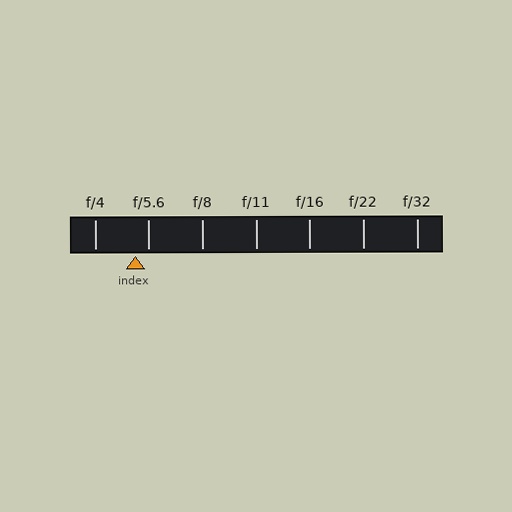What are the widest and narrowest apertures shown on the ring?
The widest aperture shown is f/4 and the narrowest is f/32.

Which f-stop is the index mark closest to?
The index mark is closest to f/5.6.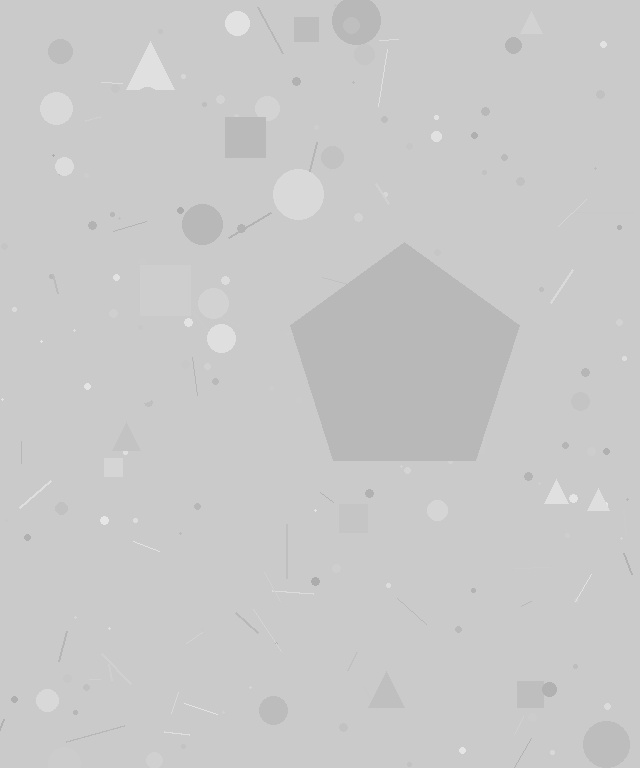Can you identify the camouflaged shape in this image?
The camouflaged shape is a pentagon.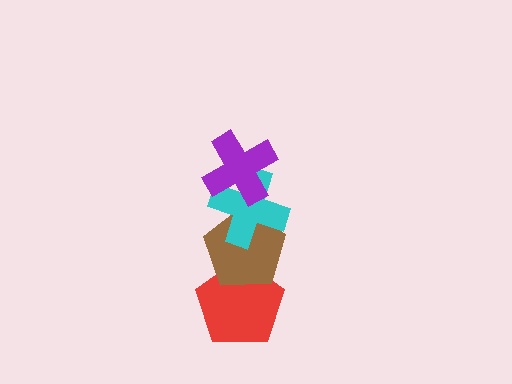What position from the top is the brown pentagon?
The brown pentagon is 3rd from the top.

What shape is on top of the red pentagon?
The brown pentagon is on top of the red pentagon.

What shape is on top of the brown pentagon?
The cyan cross is on top of the brown pentagon.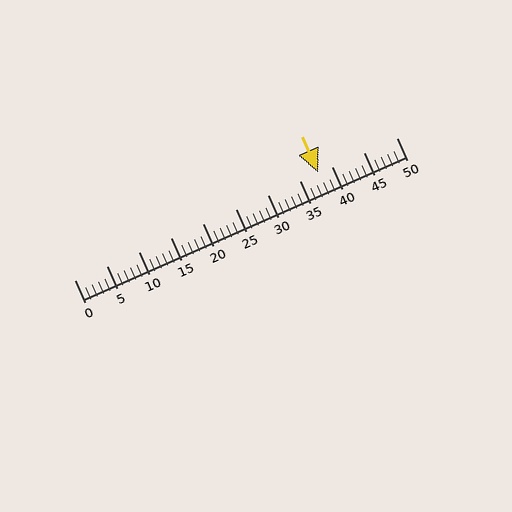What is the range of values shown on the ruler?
The ruler shows values from 0 to 50.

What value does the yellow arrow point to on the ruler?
The yellow arrow points to approximately 38.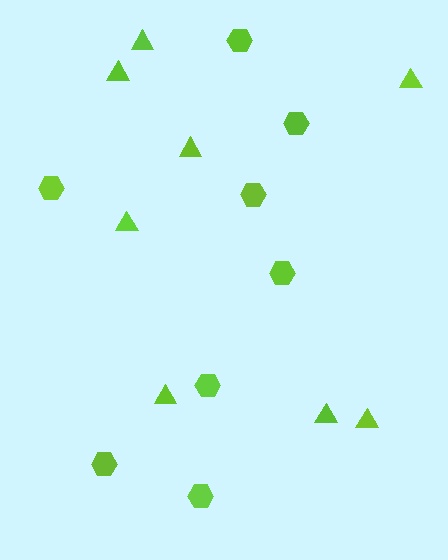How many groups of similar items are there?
There are 2 groups: one group of hexagons (8) and one group of triangles (8).